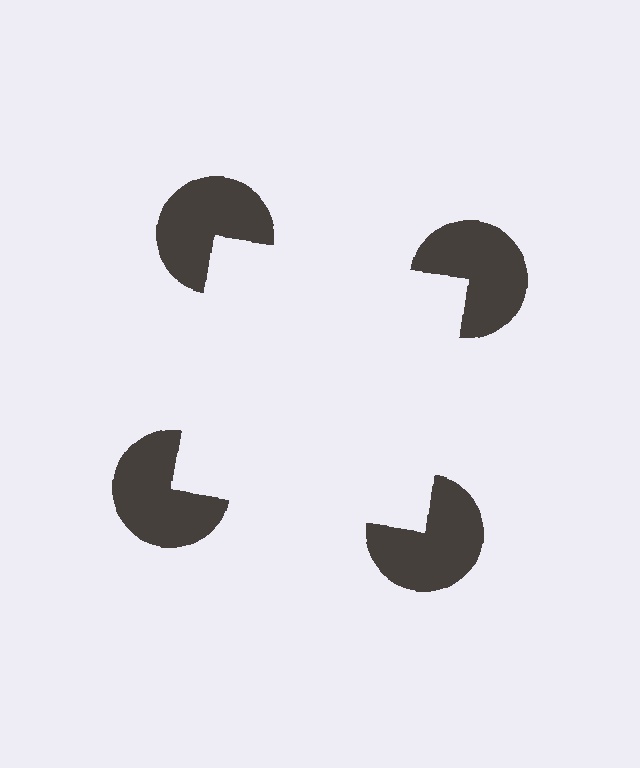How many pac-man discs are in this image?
There are 4 — one at each vertex of the illusory square.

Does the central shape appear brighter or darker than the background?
It typically appears slightly brighter than the background, even though no actual brightness change is drawn.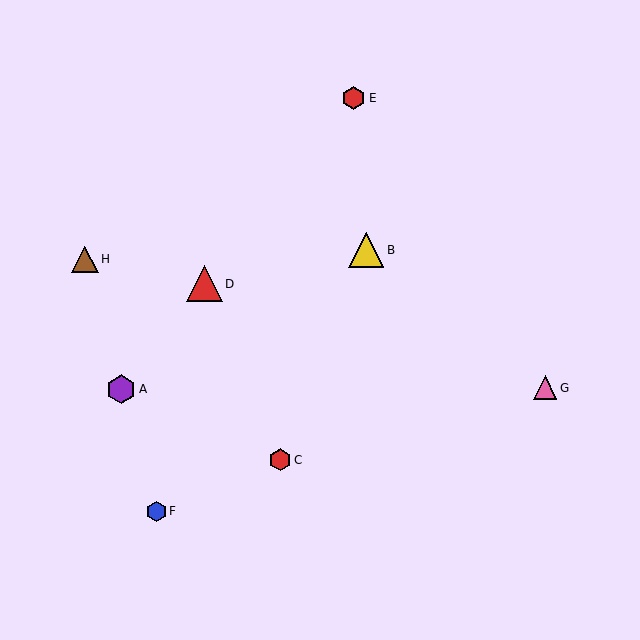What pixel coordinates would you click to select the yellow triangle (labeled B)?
Click at (366, 250) to select the yellow triangle B.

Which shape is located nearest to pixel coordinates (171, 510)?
The blue hexagon (labeled F) at (156, 511) is nearest to that location.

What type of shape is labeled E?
Shape E is a red hexagon.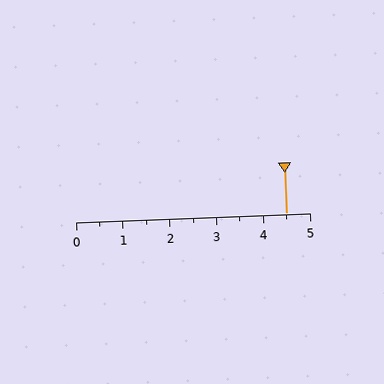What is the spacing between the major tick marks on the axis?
The major ticks are spaced 1 apart.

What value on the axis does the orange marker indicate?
The marker indicates approximately 4.5.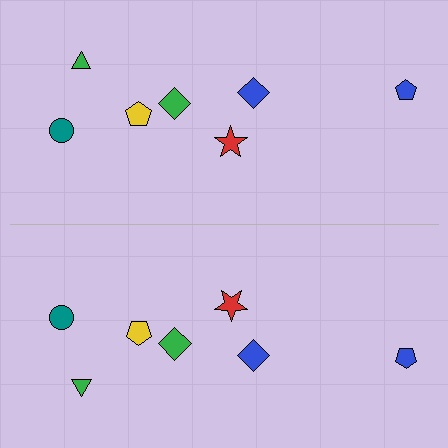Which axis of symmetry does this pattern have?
The pattern has a horizontal axis of symmetry running through the center of the image.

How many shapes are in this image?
There are 14 shapes in this image.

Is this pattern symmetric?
Yes, this pattern has bilateral (reflection) symmetry.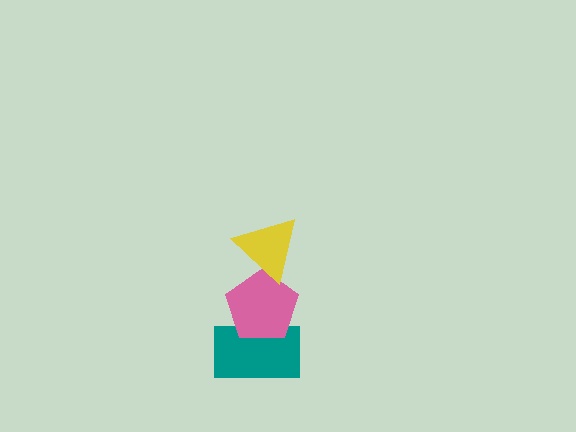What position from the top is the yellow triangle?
The yellow triangle is 1st from the top.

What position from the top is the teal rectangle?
The teal rectangle is 3rd from the top.